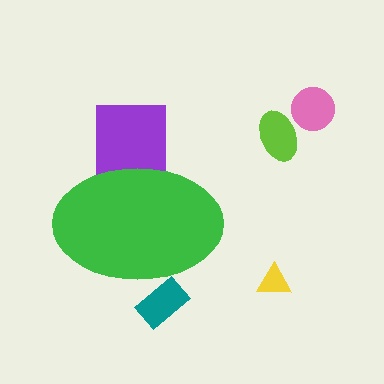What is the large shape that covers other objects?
A green ellipse.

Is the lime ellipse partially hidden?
No, the lime ellipse is fully visible.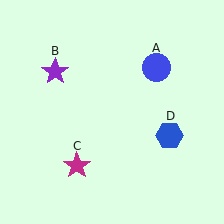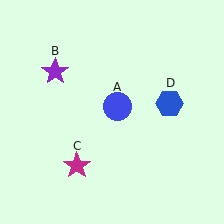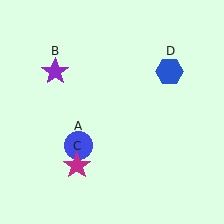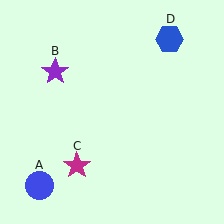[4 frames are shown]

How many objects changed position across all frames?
2 objects changed position: blue circle (object A), blue hexagon (object D).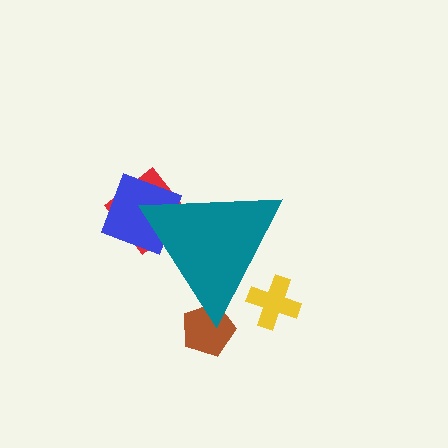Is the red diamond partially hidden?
Yes, the red diamond is partially hidden behind the teal triangle.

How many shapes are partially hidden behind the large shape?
4 shapes are partially hidden.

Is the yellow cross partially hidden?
Yes, the yellow cross is partially hidden behind the teal triangle.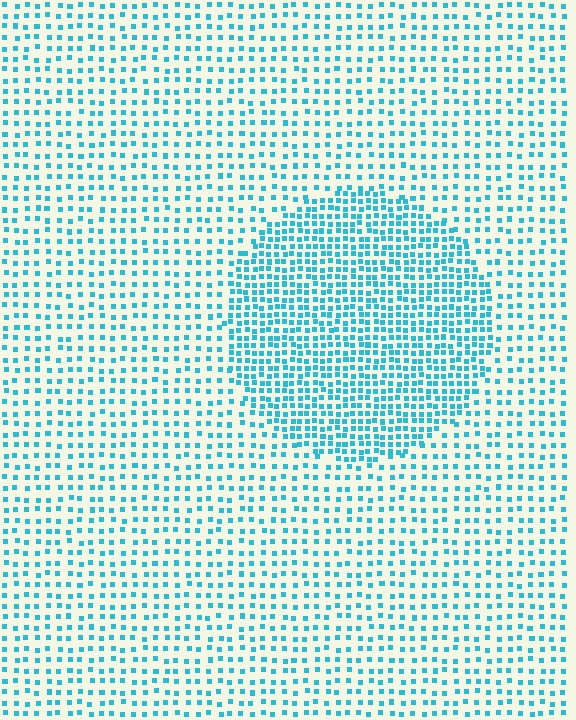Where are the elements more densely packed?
The elements are more densely packed inside the circle boundary.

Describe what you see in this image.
The image contains small cyan elements arranged at two different densities. A circle-shaped region is visible where the elements are more densely packed than the surrounding area.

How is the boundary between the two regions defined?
The boundary is defined by a change in element density (approximately 2.0x ratio). All elements are the same color, size, and shape.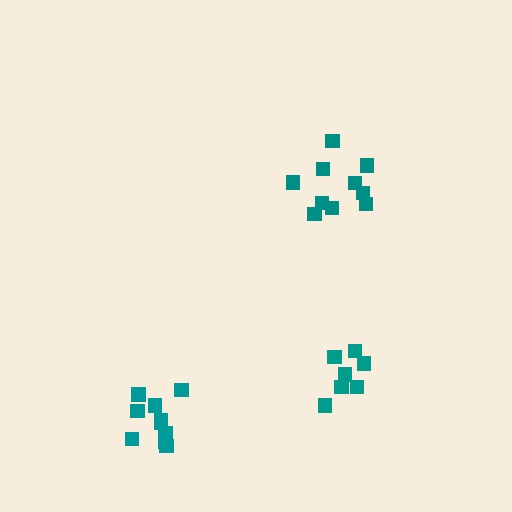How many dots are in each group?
Group 1: 7 dots, Group 2: 10 dots, Group 3: 10 dots (27 total).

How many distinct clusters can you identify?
There are 3 distinct clusters.